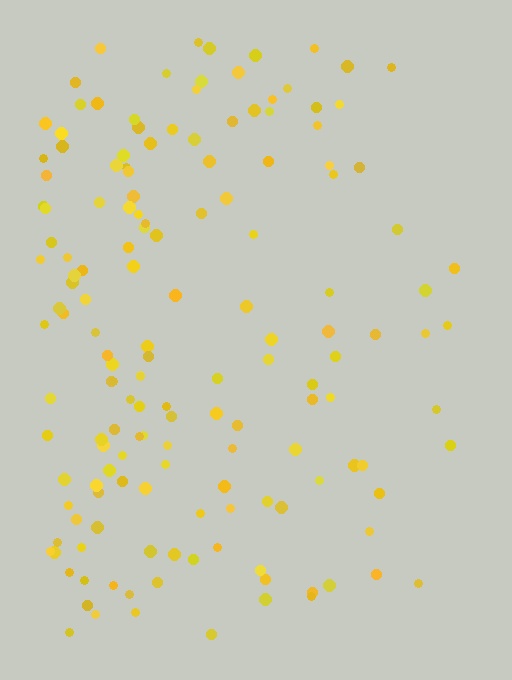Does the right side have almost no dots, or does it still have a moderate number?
Still a moderate number, just noticeably fewer than the left.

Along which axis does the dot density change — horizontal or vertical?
Horizontal.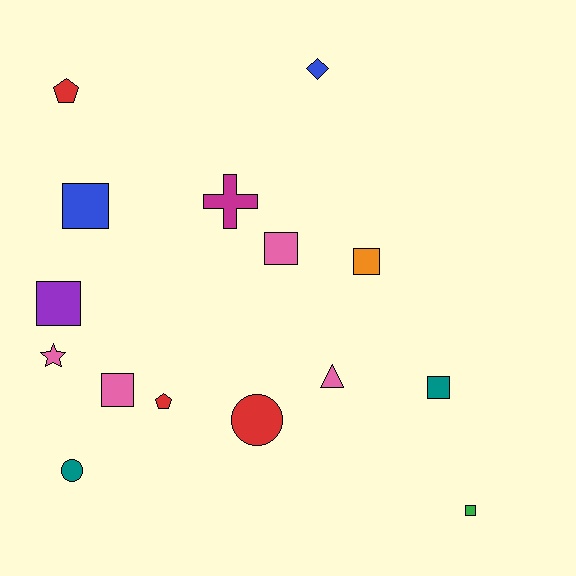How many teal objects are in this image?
There are 2 teal objects.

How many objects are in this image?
There are 15 objects.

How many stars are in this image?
There is 1 star.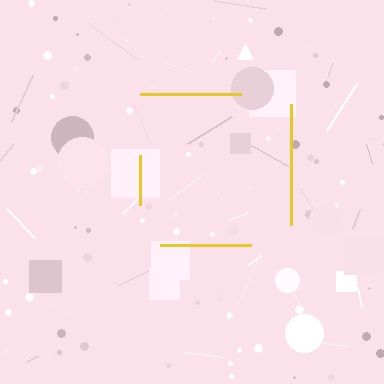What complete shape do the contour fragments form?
The contour fragments form a square.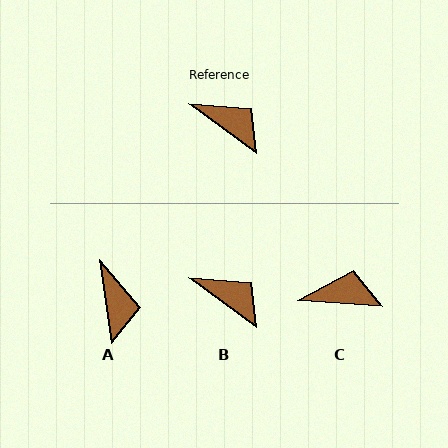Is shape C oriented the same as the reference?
No, it is off by about 32 degrees.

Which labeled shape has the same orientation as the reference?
B.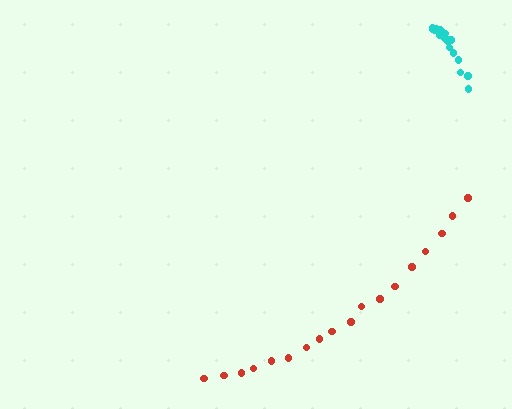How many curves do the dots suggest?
There are 2 distinct paths.